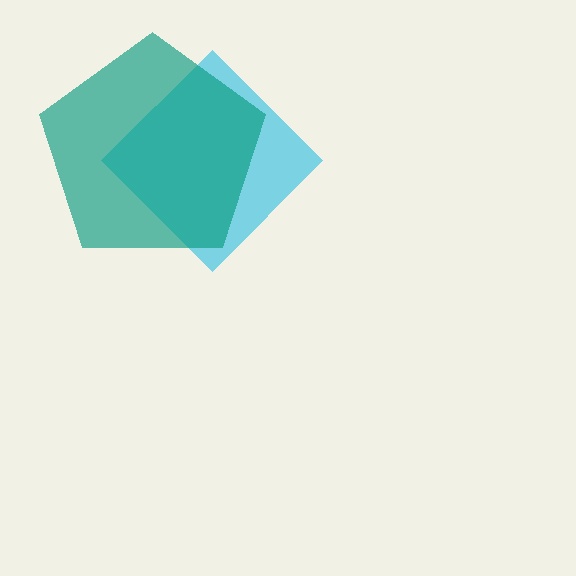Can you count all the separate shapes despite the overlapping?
Yes, there are 2 separate shapes.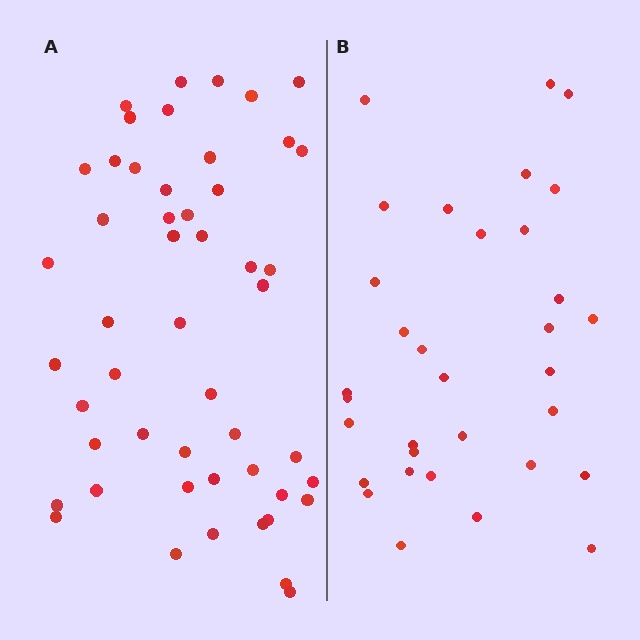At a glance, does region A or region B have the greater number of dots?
Region A (the left region) has more dots.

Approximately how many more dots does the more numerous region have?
Region A has approximately 15 more dots than region B.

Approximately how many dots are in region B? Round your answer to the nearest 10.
About 30 dots. (The exact count is 33, which rounds to 30.)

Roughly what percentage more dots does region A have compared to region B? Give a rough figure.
About 50% more.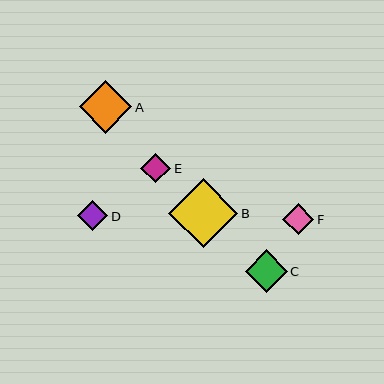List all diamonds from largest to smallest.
From largest to smallest: B, A, C, D, F, E.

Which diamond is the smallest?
Diamond E is the smallest with a size of approximately 30 pixels.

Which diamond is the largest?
Diamond B is the largest with a size of approximately 69 pixels.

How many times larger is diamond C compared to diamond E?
Diamond C is approximately 1.4 times the size of diamond E.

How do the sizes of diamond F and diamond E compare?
Diamond F and diamond E are approximately the same size.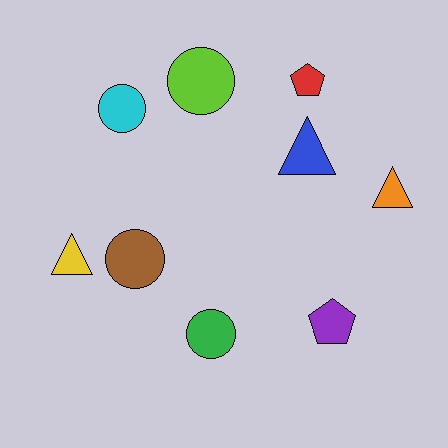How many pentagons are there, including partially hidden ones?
There are 2 pentagons.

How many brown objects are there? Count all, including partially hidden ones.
There is 1 brown object.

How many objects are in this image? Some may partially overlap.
There are 9 objects.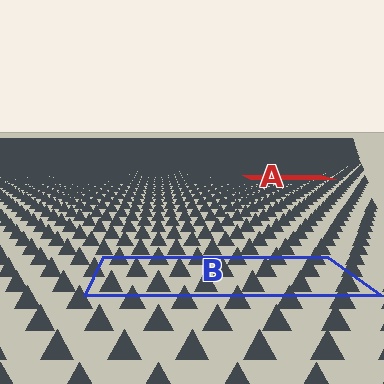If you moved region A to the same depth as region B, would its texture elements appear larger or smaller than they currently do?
They would appear larger. At a closer depth, the same texture elements are projected at a bigger on-screen size.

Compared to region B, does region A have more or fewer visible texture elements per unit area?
Region A has more texture elements per unit area — they are packed more densely because it is farther away.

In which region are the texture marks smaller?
The texture marks are smaller in region A, because it is farther away.